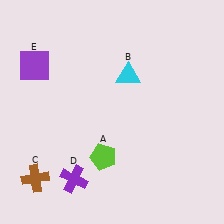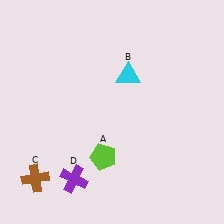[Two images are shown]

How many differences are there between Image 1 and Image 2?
There is 1 difference between the two images.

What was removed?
The purple square (E) was removed in Image 2.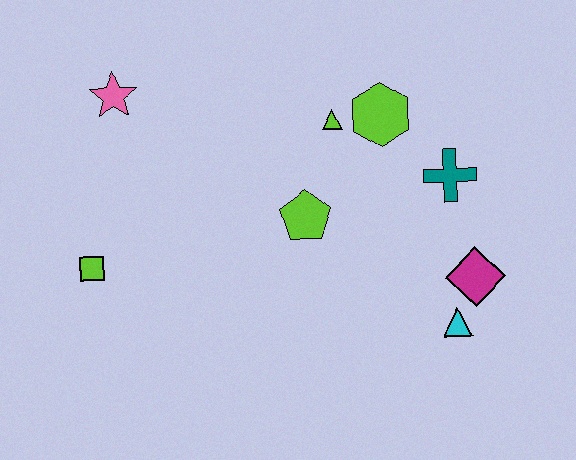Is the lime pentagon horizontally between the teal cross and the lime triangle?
No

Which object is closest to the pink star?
The lime square is closest to the pink star.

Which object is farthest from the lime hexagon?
The lime square is farthest from the lime hexagon.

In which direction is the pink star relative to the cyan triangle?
The pink star is to the left of the cyan triangle.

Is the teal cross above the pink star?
No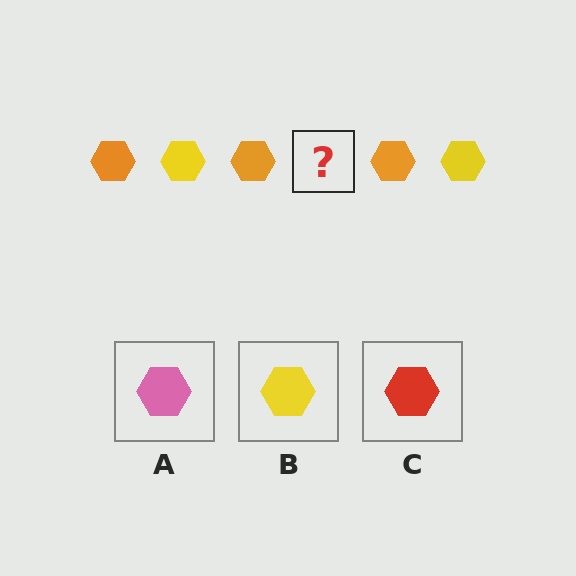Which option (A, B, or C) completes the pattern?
B.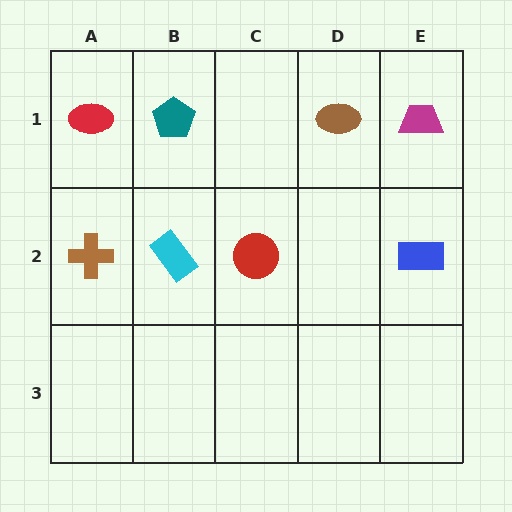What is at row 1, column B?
A teal pentagon.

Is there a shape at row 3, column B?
No, that cell is empty.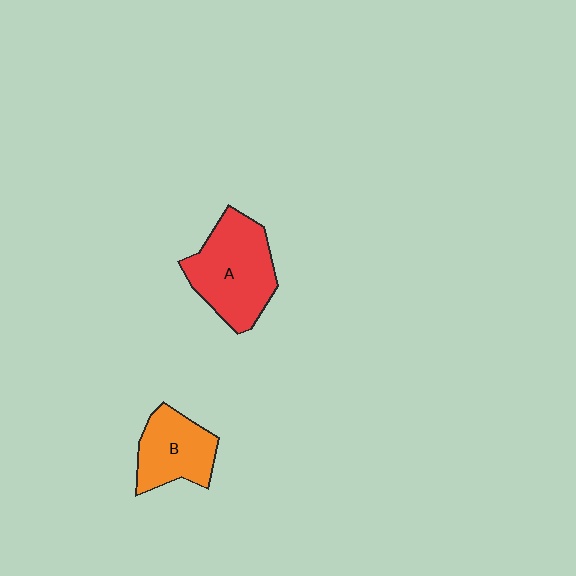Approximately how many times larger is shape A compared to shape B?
Approximately 1.4 times.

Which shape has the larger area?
Shape A (red).